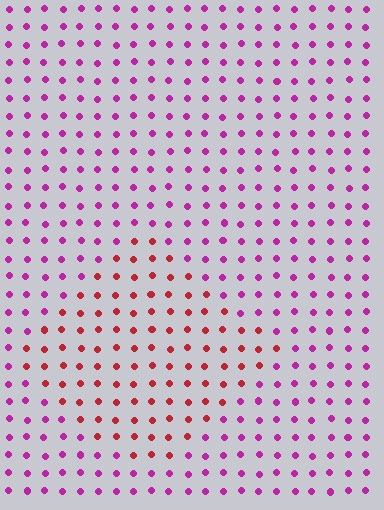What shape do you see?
I see a diamond.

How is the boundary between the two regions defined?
The boundary is defined purely by a slight shift in hue (about 44 degrees). Spacing, size, and orientation are identical on both sides.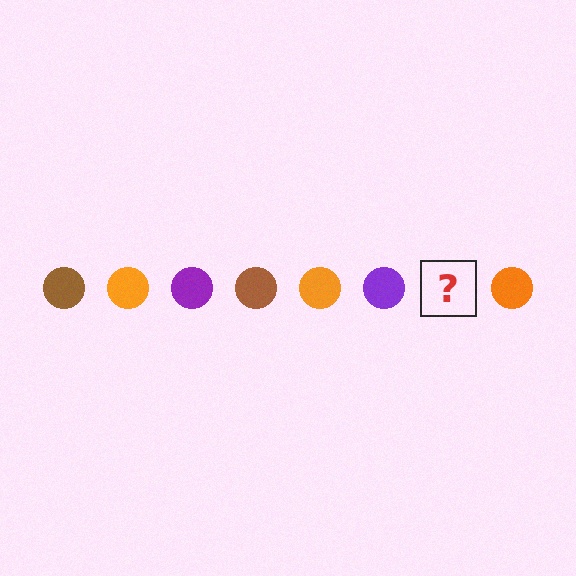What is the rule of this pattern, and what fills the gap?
The rule is that the pattern cycles through brown, orange, purple circles. The gap should be filled with a brown circle.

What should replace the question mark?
The question mark should be replaced with a brown circle.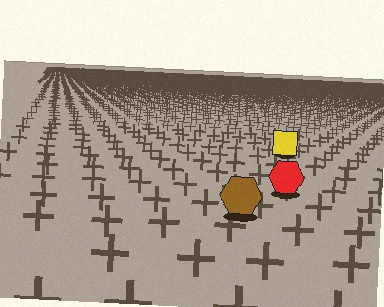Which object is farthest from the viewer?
The yellow square is farthest from the viewer. It appears smaller and the ground texture around it is denser.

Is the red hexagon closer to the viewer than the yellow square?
Yes. The red hexagon is closer — you can tell from the texture gradient: the ground texture is coarser near it.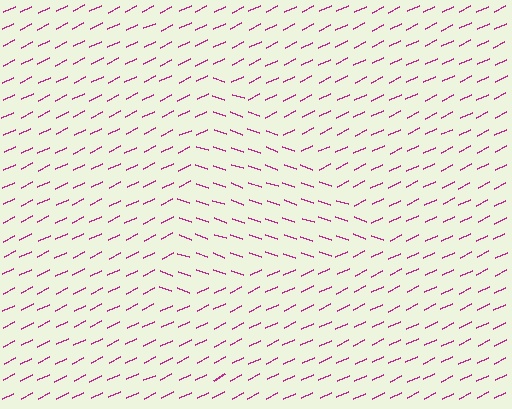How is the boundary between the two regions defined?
The boundary is defined purely by a change in line orientation (approximately 45 degrees difference). All lines are the same color and thickness.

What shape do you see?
I see a triangle.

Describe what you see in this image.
The image is filled with small magenta line segments. A triangle region in the image has lines oriented differently from the surrounding lines, creating a visible texture boundary.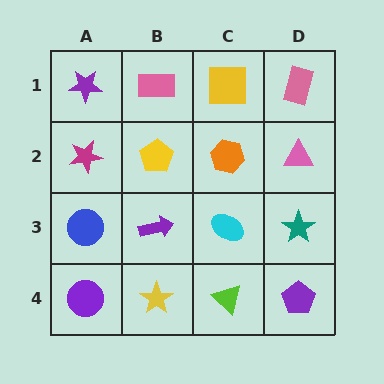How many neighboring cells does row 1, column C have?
3.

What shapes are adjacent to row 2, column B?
A pink rectangle (row 1, column B), a purple arrow (row 3, column B), a magenta star (row 2, column A), an orange hexagon (row 2, column C).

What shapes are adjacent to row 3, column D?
A pink triangle (row 2, column D), a purple pentagon (row 4, column D), a cyan ellipse (row 3, column C).